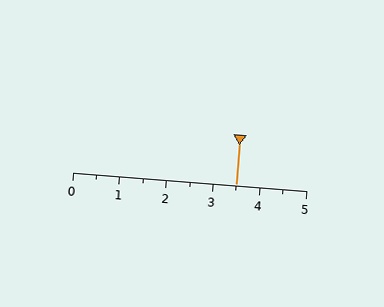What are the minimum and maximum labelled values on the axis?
The axis runs from 0 to 5.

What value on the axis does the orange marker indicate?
The marker indicates approximately 3.5.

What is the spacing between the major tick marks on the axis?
The major ticks are spaced 1 apart.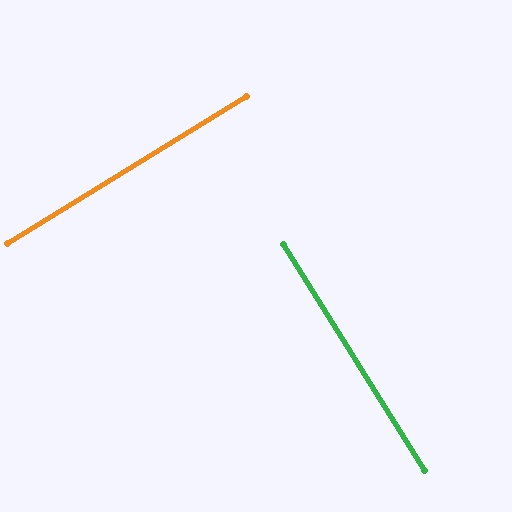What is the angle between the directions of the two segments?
Approximately 90 degrees.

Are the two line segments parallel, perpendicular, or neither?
Perpendicular — they meet at approximately 90°.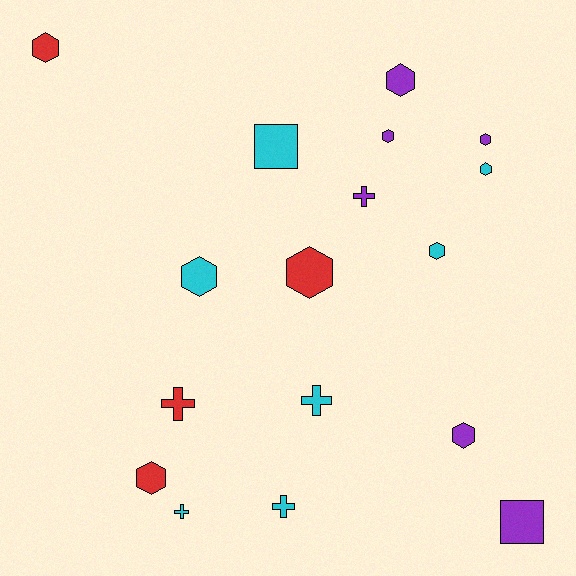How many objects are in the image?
There are 17 objects.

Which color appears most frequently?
Cyan, with 7 objects.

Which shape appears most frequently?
Hexagon, with 10 objects.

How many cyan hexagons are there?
There are 3 cyan hexagons.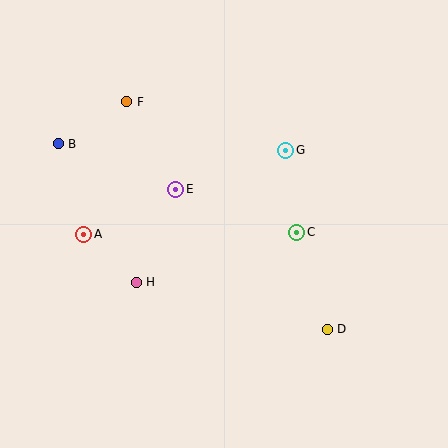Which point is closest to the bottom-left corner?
Point H is closest to the bottom-left corner.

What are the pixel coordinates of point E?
Point E is at (176, 189).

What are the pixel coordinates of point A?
Point A is at (84, 234).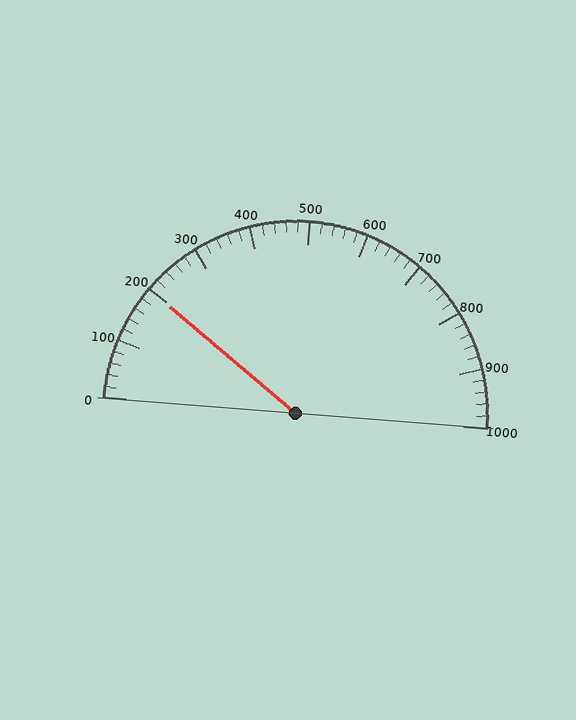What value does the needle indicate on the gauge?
The needle indicates approximately 200.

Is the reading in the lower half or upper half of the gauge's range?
The reading is in the lower half of the range (0 to 1000).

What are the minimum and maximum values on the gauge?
The gauge ranges from 0 to 1000.